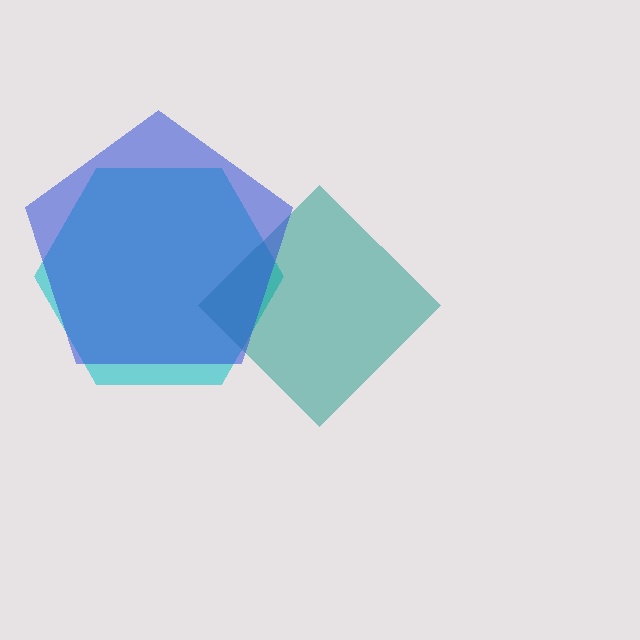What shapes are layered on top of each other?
The layered shapes are: a cyan hexagon, a teal diamond, a blue pentagon.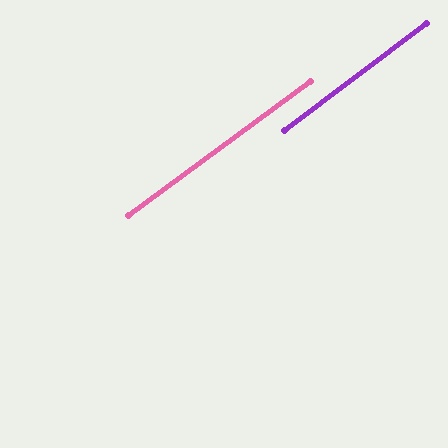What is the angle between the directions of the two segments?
Approximately 1 degree.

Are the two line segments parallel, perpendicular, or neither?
Parallel — their directions differ by only 0.6°.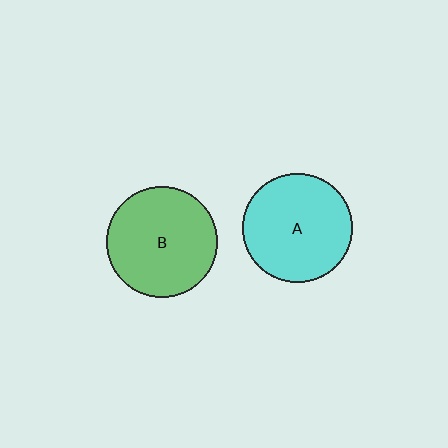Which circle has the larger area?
Circle B (green).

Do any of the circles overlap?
No, none of the circles overlap.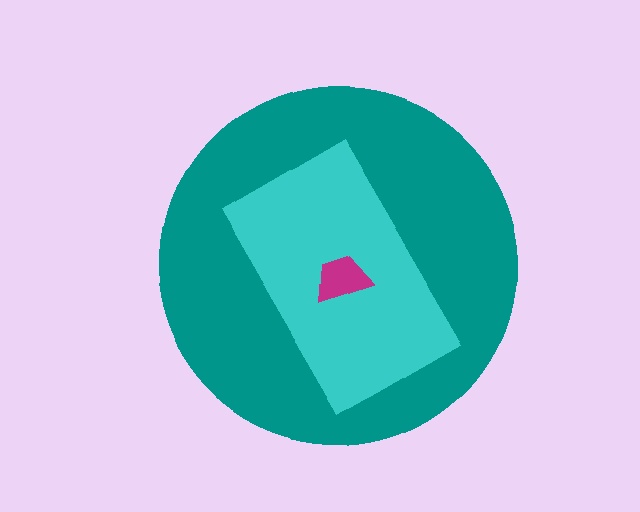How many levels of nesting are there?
3.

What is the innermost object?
The magenta trapezoid.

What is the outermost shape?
The teal circle.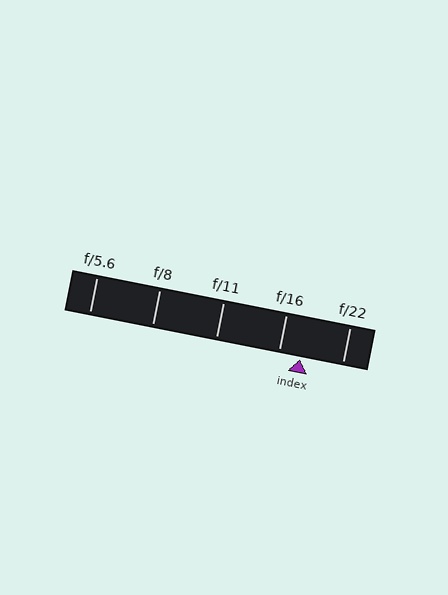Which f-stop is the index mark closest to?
The index mark is closest to f/16.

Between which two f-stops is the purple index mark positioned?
The index mark is between f/16 and f/22.